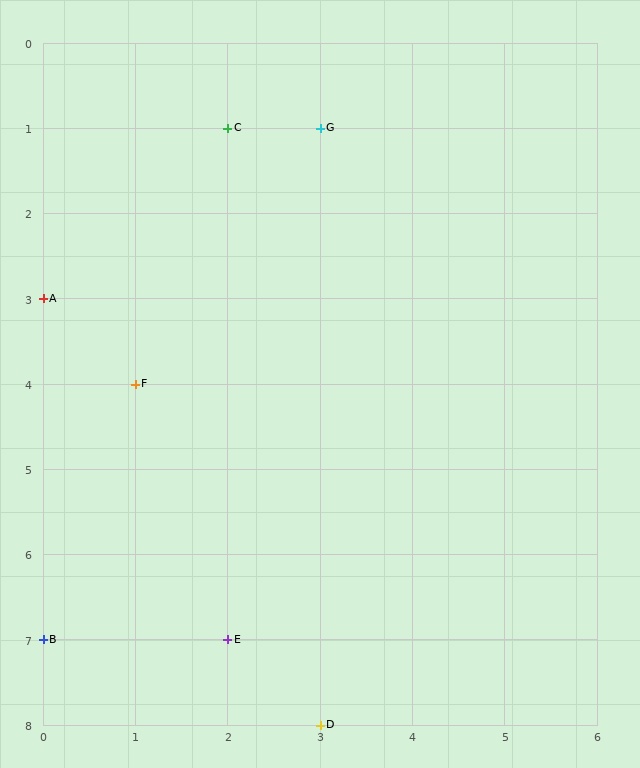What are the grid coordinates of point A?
Point A is at grid coordinates (0, 3).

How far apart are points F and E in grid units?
Points F and E are 1 column and 3 rows apart (about 3.2 grid units diagonally).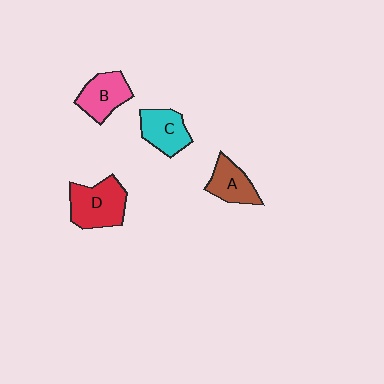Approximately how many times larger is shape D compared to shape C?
Approximately 1.3 times.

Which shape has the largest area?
Shape D (red).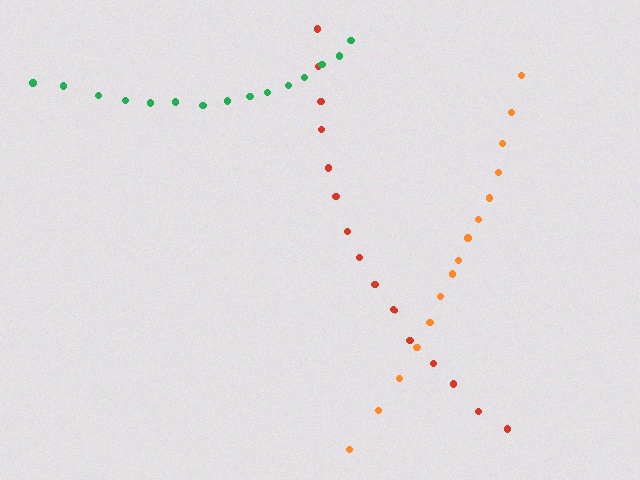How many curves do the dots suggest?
There are 3 distinct paths.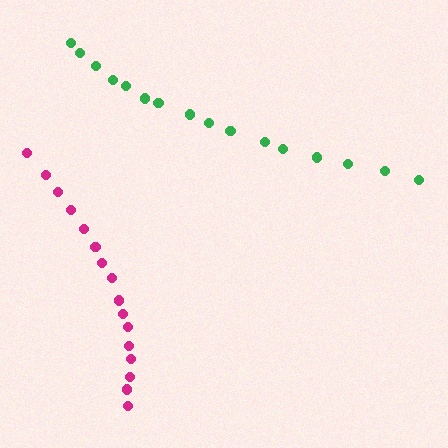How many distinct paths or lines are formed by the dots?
There are 2 distinct paths.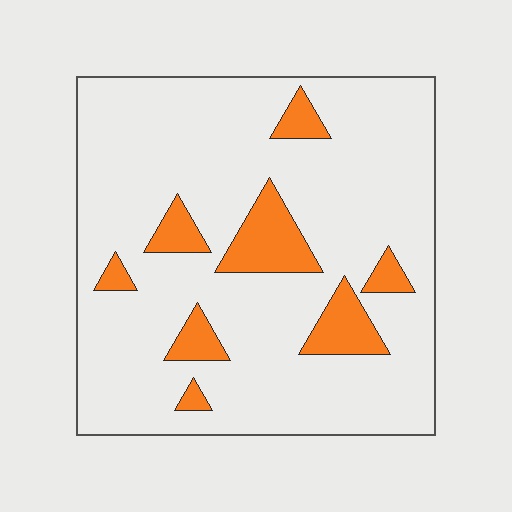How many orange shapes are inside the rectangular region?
8.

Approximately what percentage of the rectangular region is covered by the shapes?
Approximately 15%.